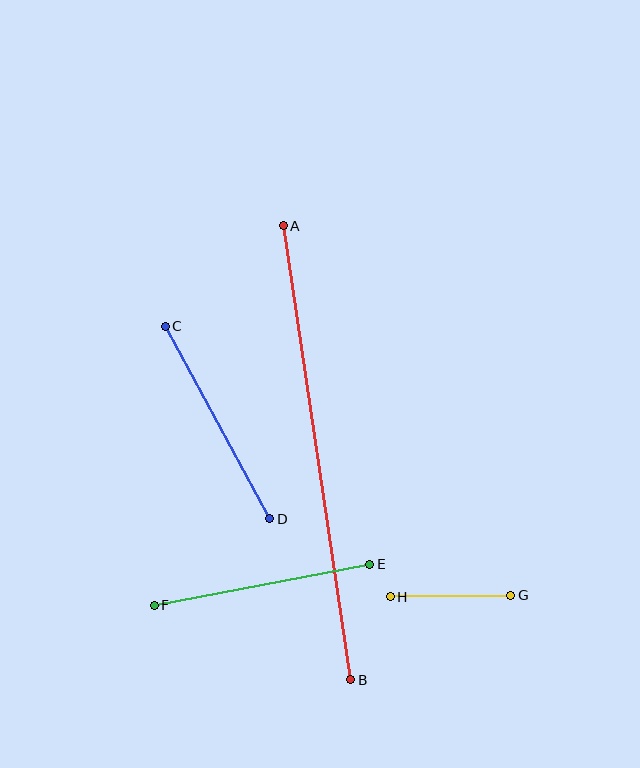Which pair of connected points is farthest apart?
Points A and B are farthest apart.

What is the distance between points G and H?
The distance is approximately 120 pixels.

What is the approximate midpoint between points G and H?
The midpoint is at approximately (451, 596) pixels.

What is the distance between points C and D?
The distance is approximately 219 pixels.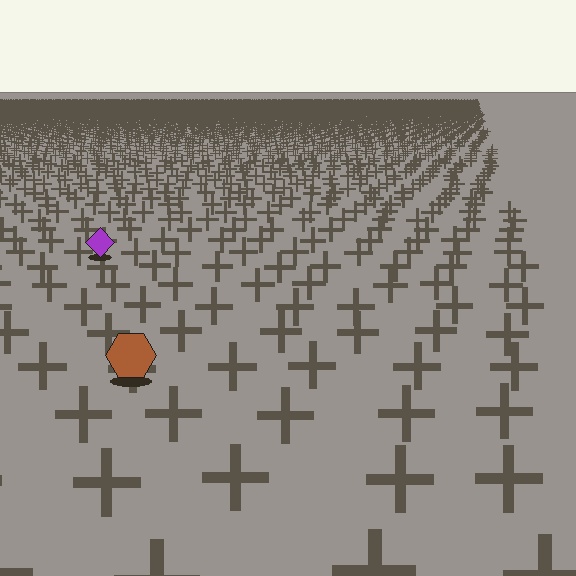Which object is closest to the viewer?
The brown hexagon is closest. The texture marks near it are larger and more spread out.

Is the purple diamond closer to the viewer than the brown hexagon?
No. The brown hexagon is closer — you can tell from the texture gradient: the ground texture is coarser near it.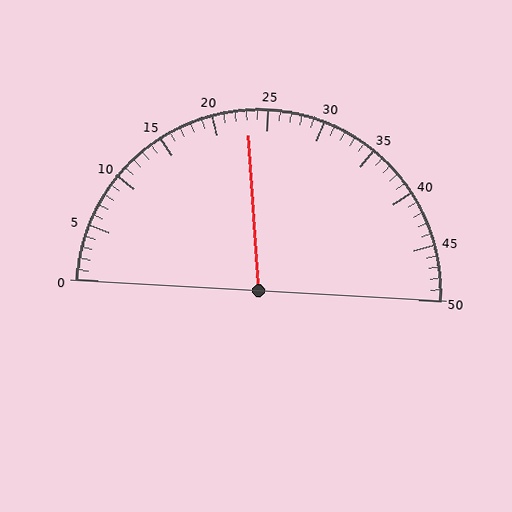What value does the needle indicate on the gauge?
The needle indicates approximately 23.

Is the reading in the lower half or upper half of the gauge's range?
The reading is in the lower half of the range (0 to 50).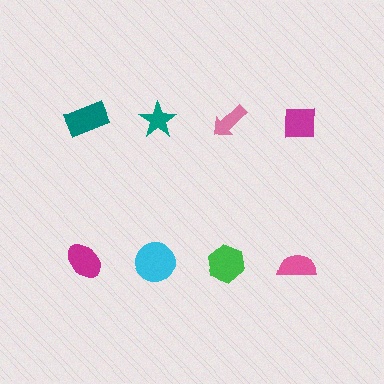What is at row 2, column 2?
A cyan circle.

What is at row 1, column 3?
A pink arrow.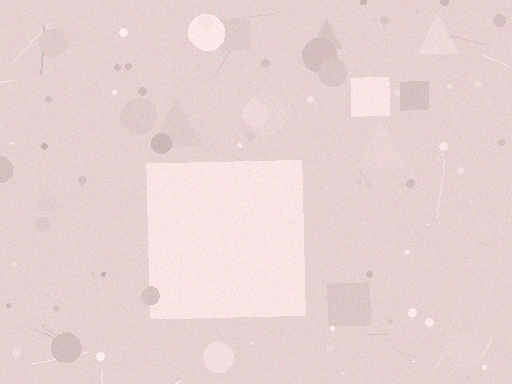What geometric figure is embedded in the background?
A square is embedded in the background.